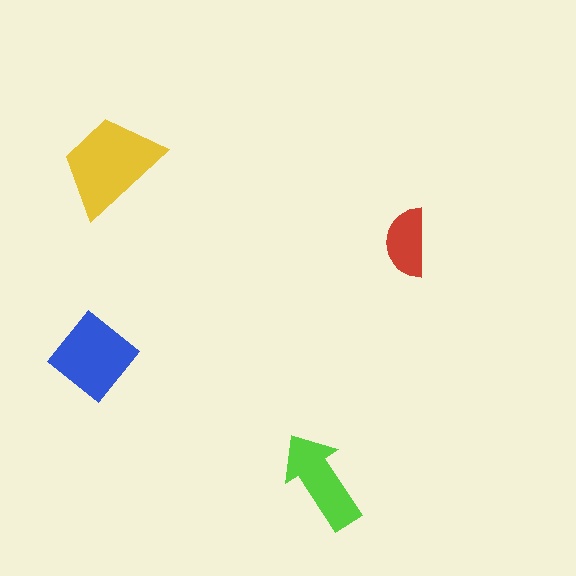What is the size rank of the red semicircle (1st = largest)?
4th.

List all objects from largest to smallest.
The yellow trapezoid, the blue diamond, the lime arrow, the red semicircle.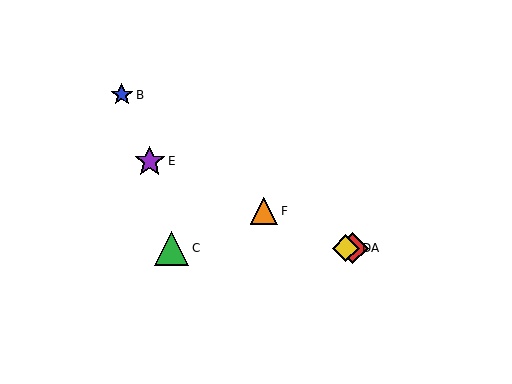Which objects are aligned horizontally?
Objects A, C, D are aligned horizontally.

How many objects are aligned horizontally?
3 objects (A, C, D) are aligned horizontally.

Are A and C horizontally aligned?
Yes, both are at y≈248.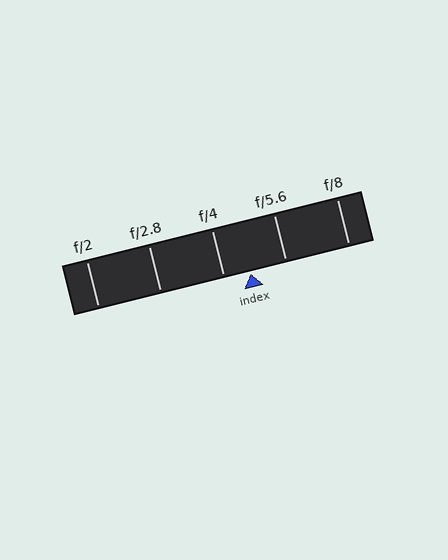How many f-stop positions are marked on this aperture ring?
There are 5 f-stop positions marked.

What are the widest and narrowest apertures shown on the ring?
The widest aperture shown is f/2 and the narrowest is f/8.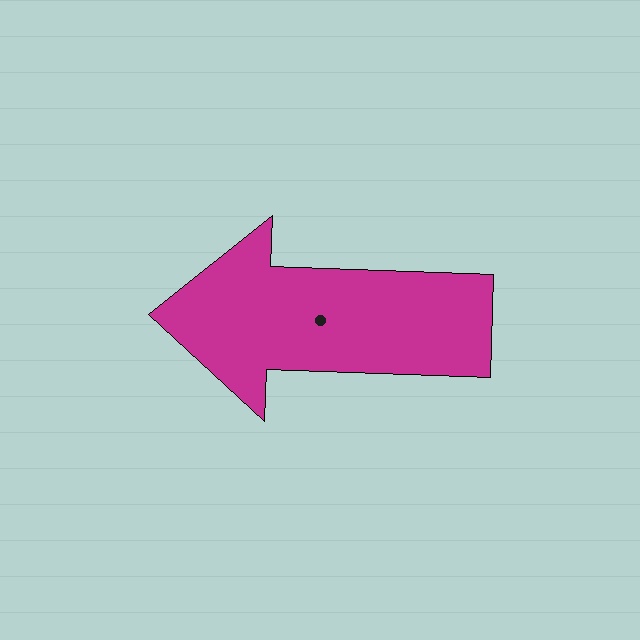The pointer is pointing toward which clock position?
Roughly 9 o'clock.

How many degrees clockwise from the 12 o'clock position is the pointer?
Approximately 272 degrees.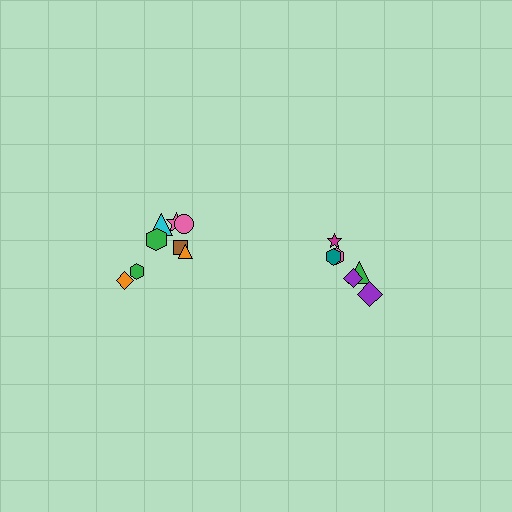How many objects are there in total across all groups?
There are 14 objects.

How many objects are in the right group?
There are 6 objects.